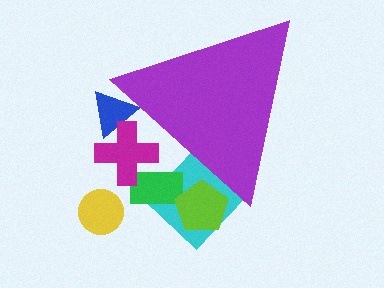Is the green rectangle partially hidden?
Yes, the green rectangle is partially hidden behind the purple triangle.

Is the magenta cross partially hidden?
Yes, the magenta cross is partially hidden behind the purple triangle.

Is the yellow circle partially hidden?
No, the yellow circle is fully visible.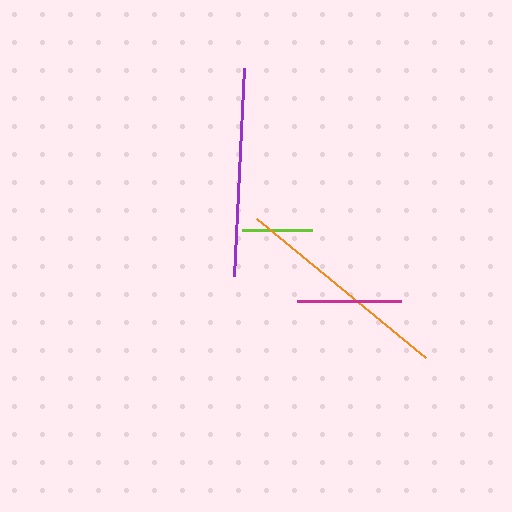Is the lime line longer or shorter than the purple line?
The purple line is longer than the lime line.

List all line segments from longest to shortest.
From longest to shortest: orange, purple, magenta, lime.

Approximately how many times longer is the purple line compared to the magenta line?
The purple line is approximately 2.0 times the length of the magenta line.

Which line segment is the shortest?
The lime line is the shortest at approximately 71 pixels.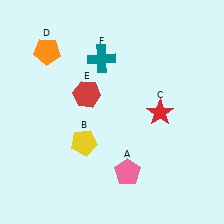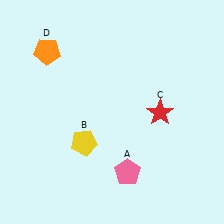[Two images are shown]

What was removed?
The red hexagon (E), the teal cross (F) were removed in Image 2.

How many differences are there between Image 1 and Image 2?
There are 2 differences between the two images.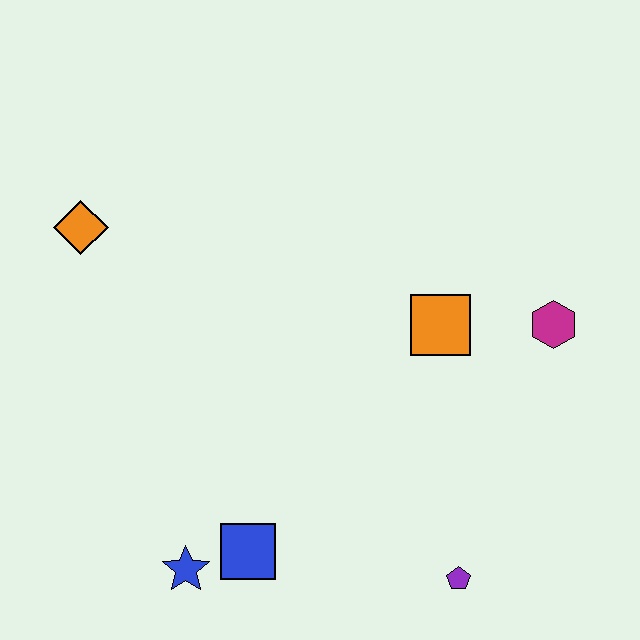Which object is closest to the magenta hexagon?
The orange square is closest to the magenta hexagon.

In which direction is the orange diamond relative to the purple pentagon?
The orange diamond is to the left of the purple pentagon.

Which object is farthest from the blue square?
The magenta hexagon is farthest from the blue square.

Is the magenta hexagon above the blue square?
Yes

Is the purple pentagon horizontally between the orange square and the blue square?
No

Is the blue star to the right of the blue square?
No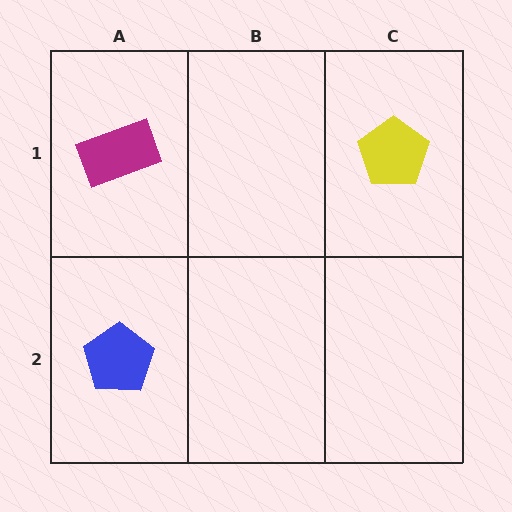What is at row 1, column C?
A yellow pentagon.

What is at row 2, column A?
A blue pentagon.